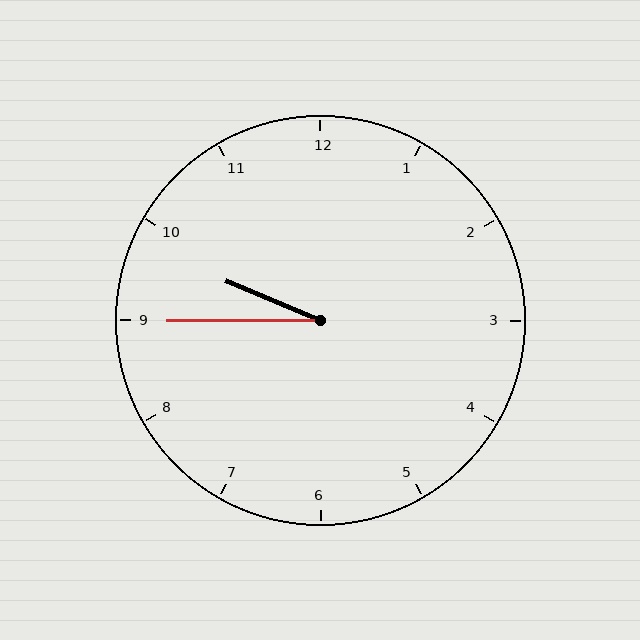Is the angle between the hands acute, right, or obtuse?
It is acute.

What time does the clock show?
9:45.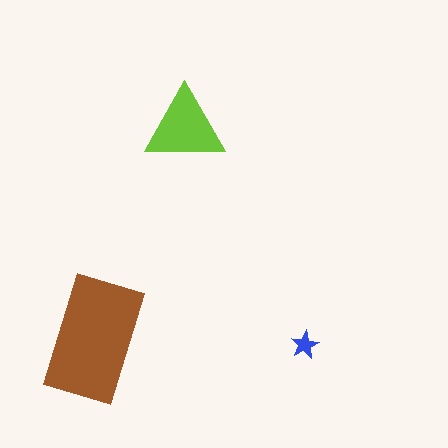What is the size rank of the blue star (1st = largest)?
3rd.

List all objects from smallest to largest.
The blue star, the lime triangle, the brown rectangle.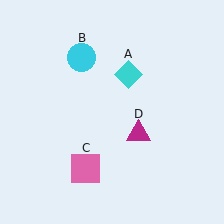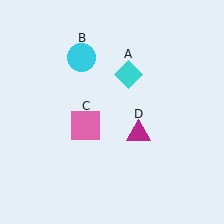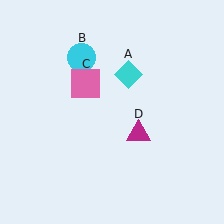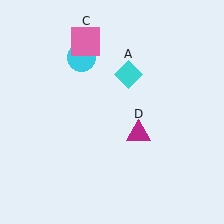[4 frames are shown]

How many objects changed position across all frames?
1 object changed position: pink square (object C).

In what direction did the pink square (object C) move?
The pink square (object C) moved up.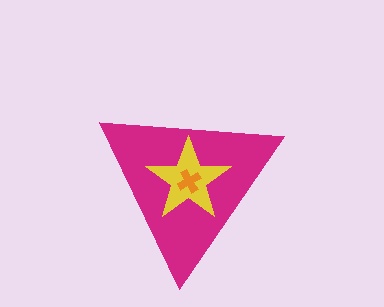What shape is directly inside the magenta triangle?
The yellow star.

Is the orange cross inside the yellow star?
Yes.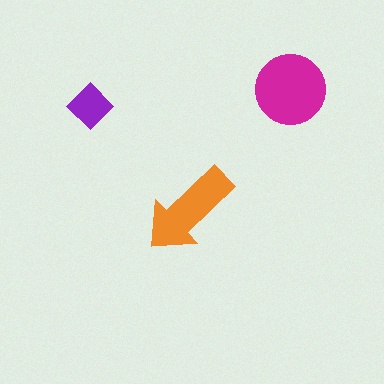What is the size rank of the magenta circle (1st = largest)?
1st.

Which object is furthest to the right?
The magenta circle is rightmost.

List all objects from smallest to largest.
The purple diamond, the orange arrow, the magenta circle.